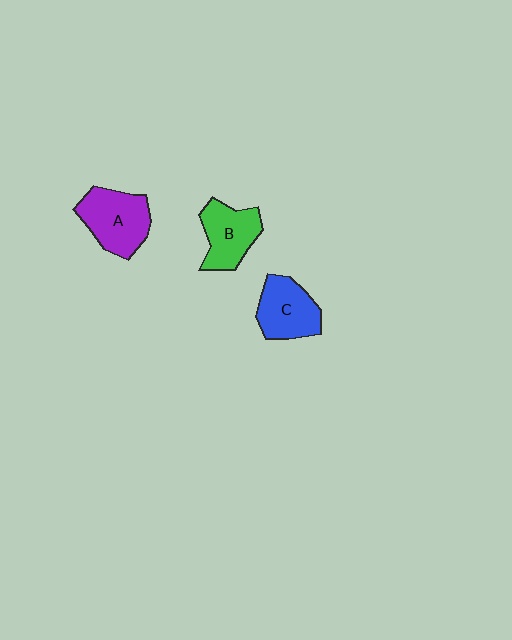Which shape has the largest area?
Shape A (purple).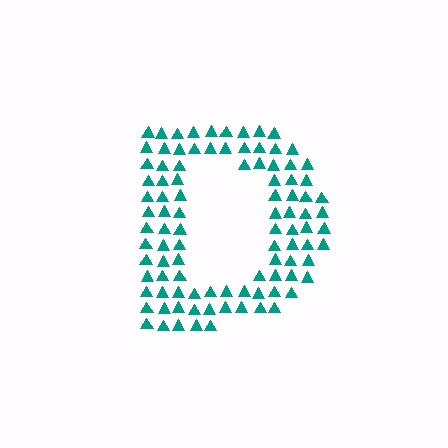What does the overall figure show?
The overall figure shows the letter D.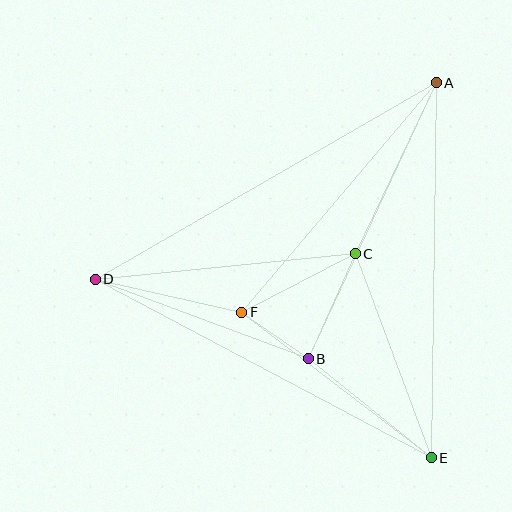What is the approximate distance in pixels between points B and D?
The distance between B and D is approximately 227 pixels.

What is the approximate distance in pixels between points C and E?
The distance between C and E is approximately 218 pixels.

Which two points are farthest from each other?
Points A and D are farthest from each other.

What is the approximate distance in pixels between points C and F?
The distance between C and F is approximately 128 pixels.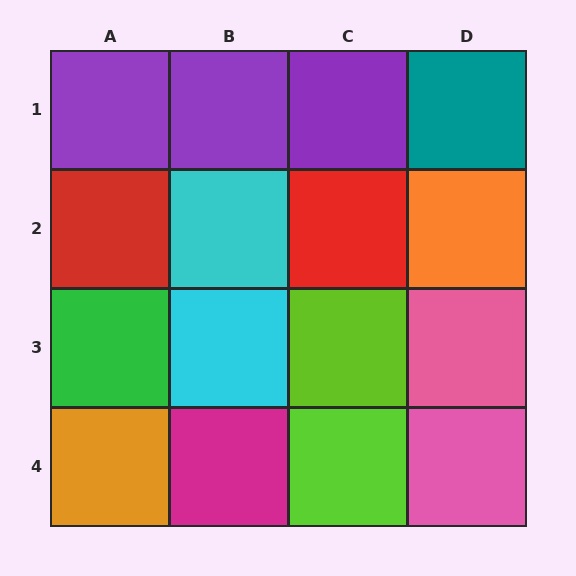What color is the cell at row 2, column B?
Cyan.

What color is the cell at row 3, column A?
Green.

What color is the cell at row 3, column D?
Pink.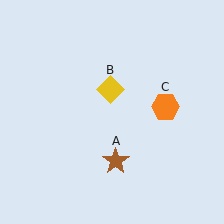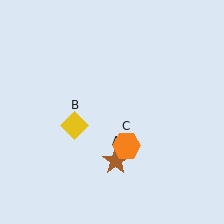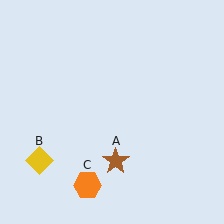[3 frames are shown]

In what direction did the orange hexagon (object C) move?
The orange hexagon (object C) moved down and to the left.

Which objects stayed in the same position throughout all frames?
Brown star (object A) remained stationary.